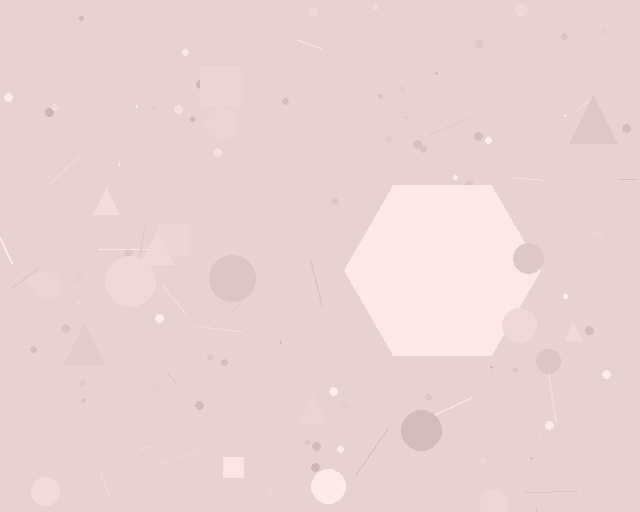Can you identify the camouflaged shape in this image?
The camouflaged shape is a hexagon.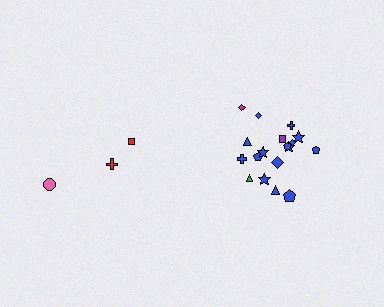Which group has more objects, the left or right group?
The right group.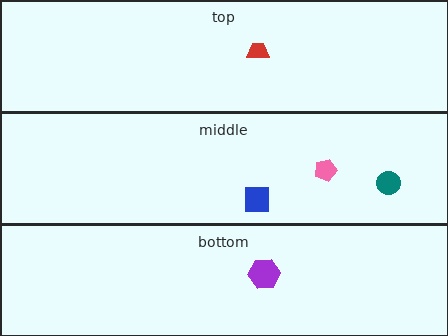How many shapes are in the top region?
1.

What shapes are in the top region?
The red trapezoid.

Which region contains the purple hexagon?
The bottom region.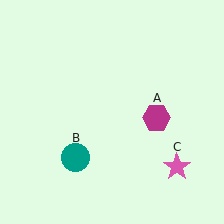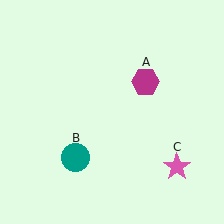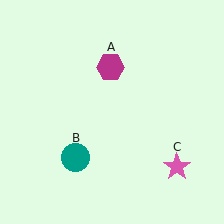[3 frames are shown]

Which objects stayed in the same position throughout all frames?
Teal circle (object B) and pink star (object C) remained stationary.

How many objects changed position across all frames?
1 object changed position: magenta hexagon (object A).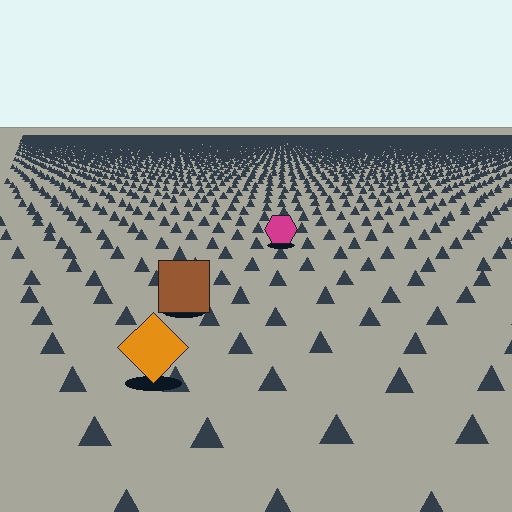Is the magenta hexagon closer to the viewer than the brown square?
No. The brown square is closer — you can tell from the texture gradient: the ground texture is coarser near it.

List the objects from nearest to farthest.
From nearest to farthest: the orange diamond, the brown square, the magenta hexagon.